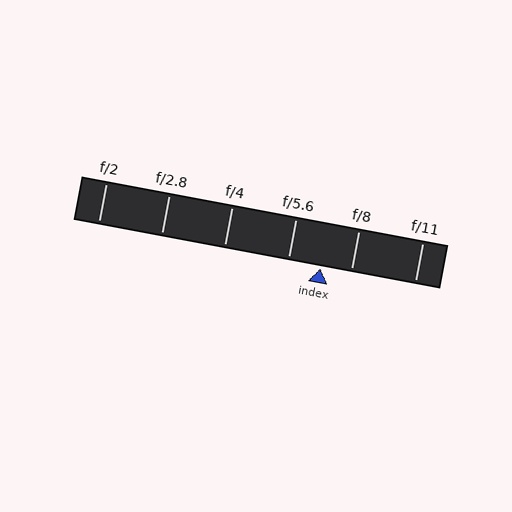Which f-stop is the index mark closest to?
The index mark is closest to f/8.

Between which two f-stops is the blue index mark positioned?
The index mark is between f/5.6 and f/8.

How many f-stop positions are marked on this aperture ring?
There are 6 f-stop positions marked.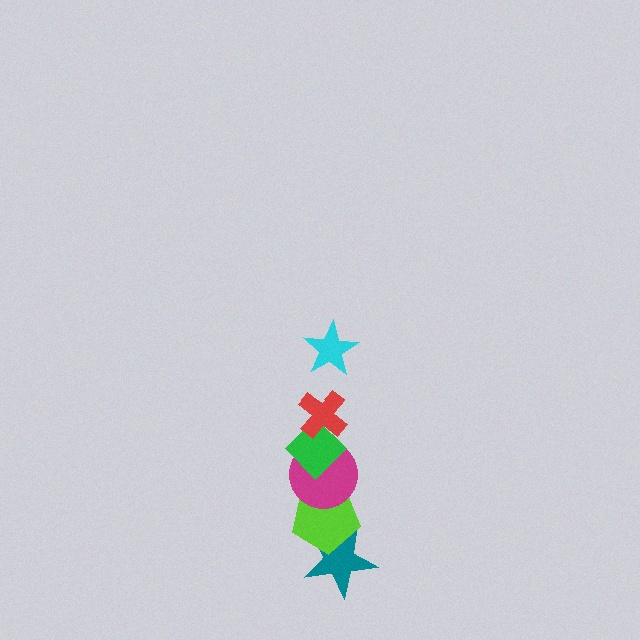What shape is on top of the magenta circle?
The green diamond is on top of the magenta circle.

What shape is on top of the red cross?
The cyan star is on top of the red cross.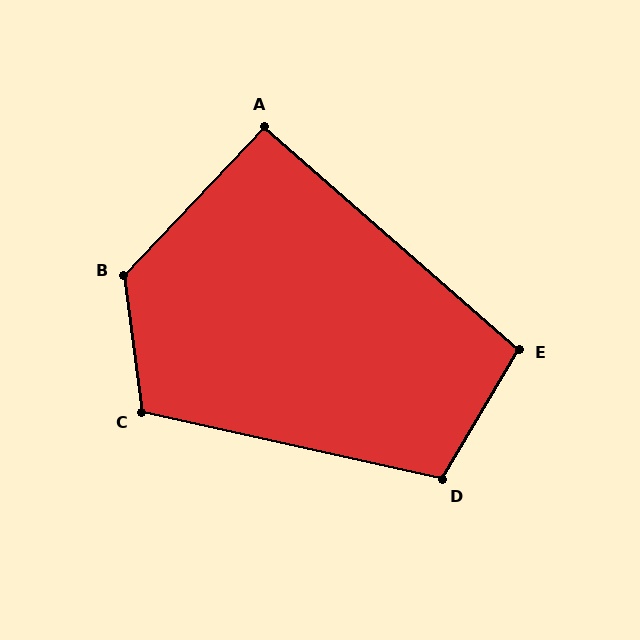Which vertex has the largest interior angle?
B, at approximately 129 degrees.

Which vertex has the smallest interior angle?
A, at approximately 92 degrees.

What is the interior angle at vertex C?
Approximately 110 degrees (obtuse).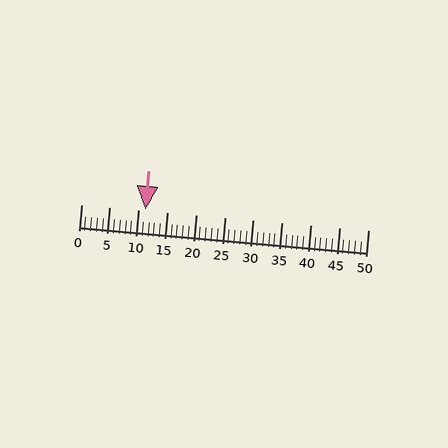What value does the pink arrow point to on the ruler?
The pink arrow points to approximately 11.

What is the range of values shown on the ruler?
The ruler shows values from 0 to 50.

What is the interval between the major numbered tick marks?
The major tick marks are spaced 5 units apart.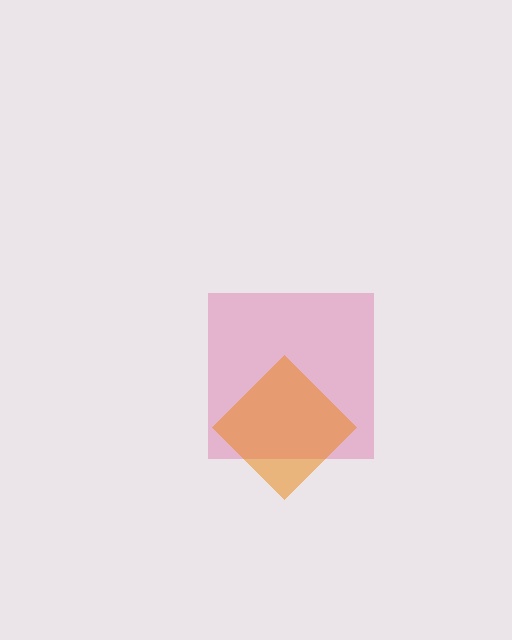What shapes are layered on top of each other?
The layered shapes are: a pink square, an orange diamond.